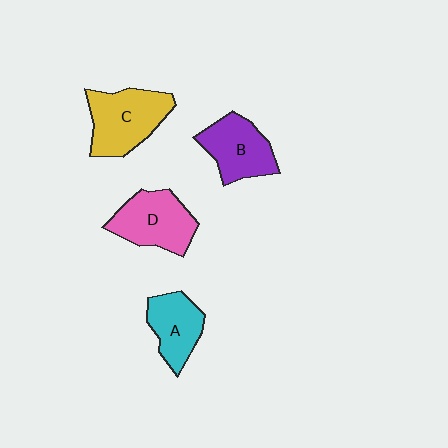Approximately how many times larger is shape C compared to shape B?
Approximately 1.2 times.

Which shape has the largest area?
Shape C (yellow).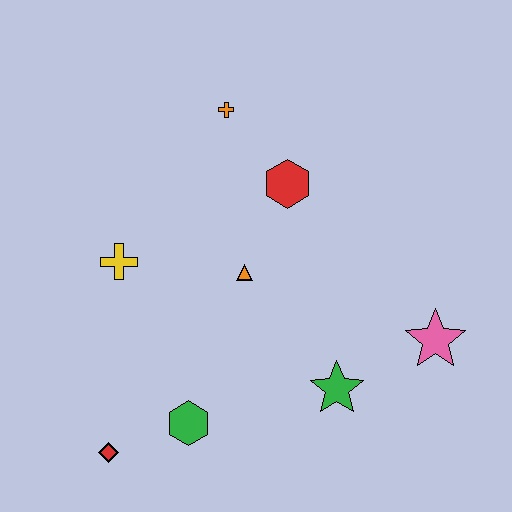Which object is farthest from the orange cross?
The red diamond is farthest from the orange cross.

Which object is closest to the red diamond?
The green hexagon is closest to the red diamond.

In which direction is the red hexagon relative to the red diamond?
The red hexagon is above the red diamond.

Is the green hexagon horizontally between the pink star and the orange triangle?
No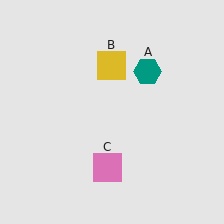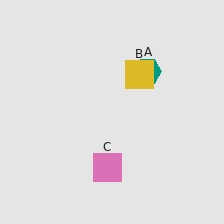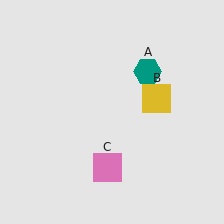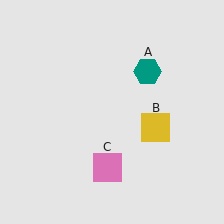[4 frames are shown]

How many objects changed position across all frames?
1 object changed position: yellow square (object B).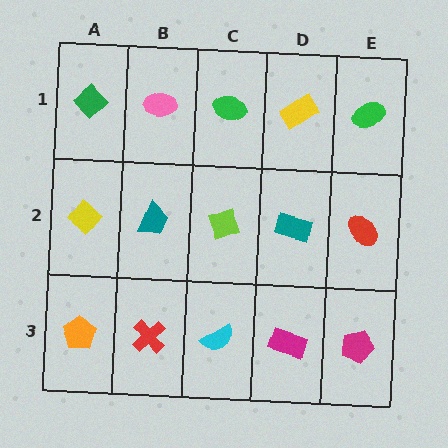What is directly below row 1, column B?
A teal trapezoid.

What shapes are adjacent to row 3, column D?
A teal rectangle (row 2, column D), a cyan semicircle (row 3, column C), a magenta pentagon (row 3, column E).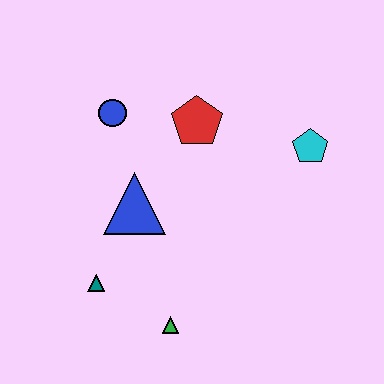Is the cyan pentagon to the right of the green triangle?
Yes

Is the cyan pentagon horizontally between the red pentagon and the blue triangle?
No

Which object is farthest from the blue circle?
The green triangle is farthest from the blue circle.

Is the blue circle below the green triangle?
No